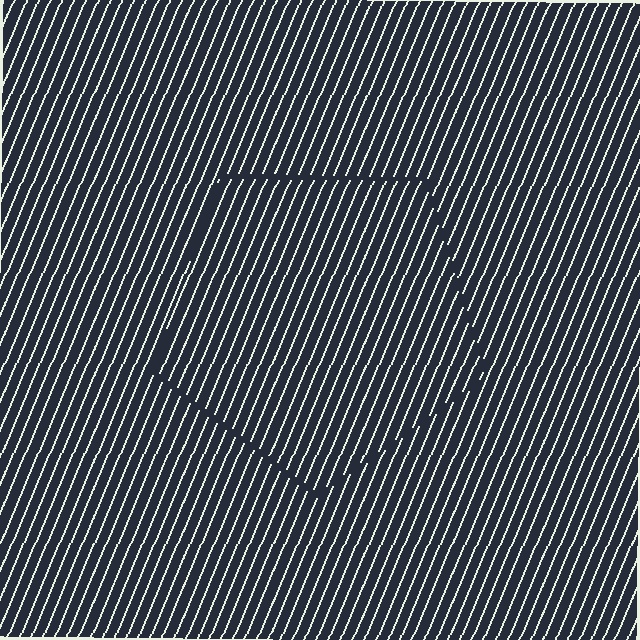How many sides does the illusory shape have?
5 sides — the line-ends trace a pentagon.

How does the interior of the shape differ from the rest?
The interior of the shape contains the same grating, shifted by half a period — the contour is defined by the phase discontinuity where line-ends from the inner and outer gratings abut.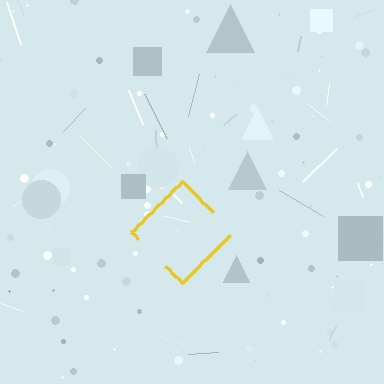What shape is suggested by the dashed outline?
The dashed outline suggests a diamond.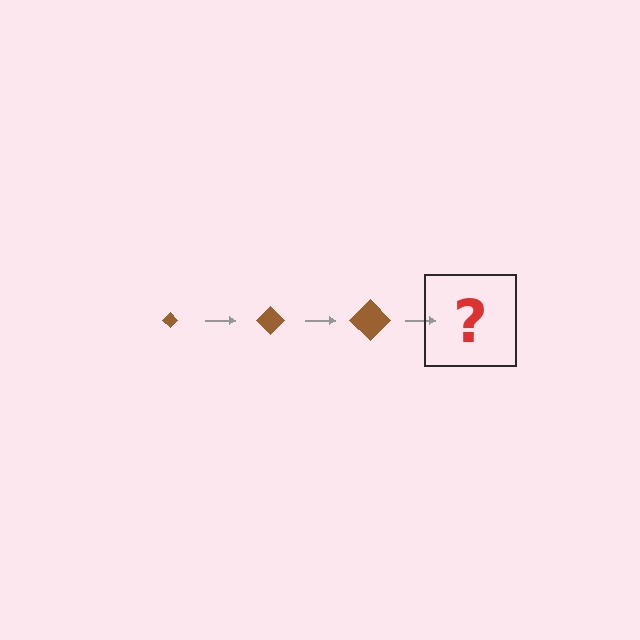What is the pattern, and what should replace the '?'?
The pattern is that the diamond gets progressively larger each step. The '?' should be a brown diamond, larger than the previous one.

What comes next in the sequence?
The next element should be a brown diamond, larger than the previous one.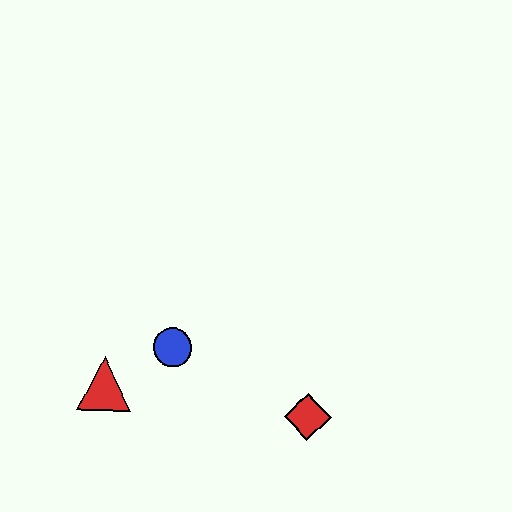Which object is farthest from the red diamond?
The red triangle is farthest from the red diamond.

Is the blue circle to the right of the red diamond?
No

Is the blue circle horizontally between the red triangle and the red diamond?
Yes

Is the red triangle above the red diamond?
Yes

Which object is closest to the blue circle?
The red triangle is closest to the blue circle.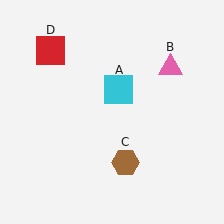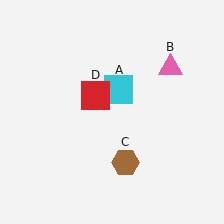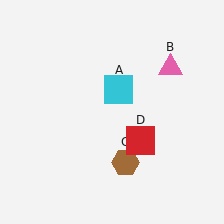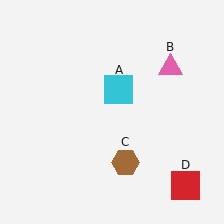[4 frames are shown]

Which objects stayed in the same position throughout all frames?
Cyan square (object A) and pink triangle (object B) and brown hexagon (object C) remained stationary.